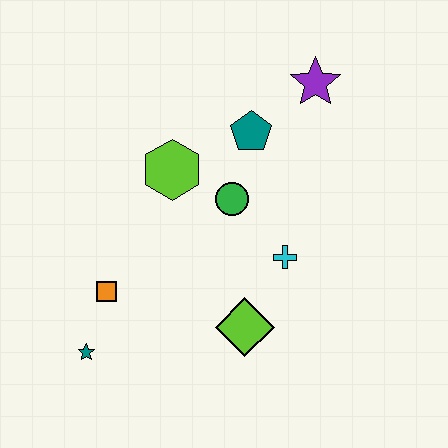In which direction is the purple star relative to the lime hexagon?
The purple star is to the right of the lime hexagon.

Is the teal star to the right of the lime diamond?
No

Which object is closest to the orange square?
The teal star is closest to the orange square.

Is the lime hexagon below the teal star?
No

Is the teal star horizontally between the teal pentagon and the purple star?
No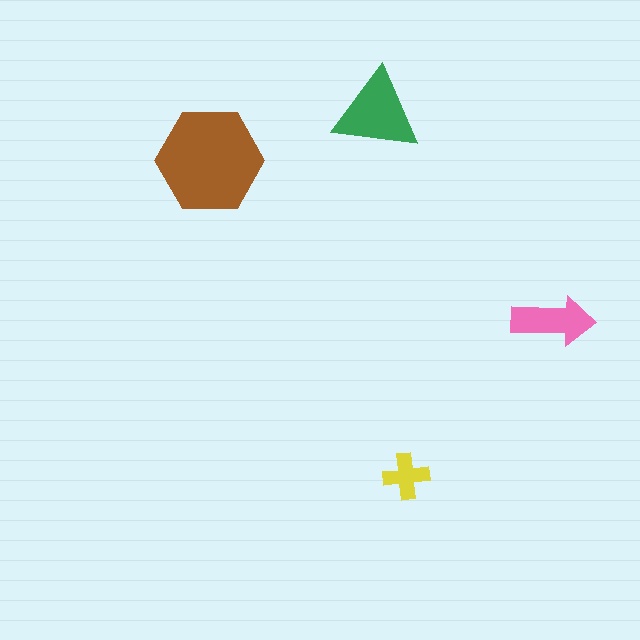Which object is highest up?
The green triangle is topmost.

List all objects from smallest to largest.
The yellow cross, the pink arrow, the green triangle, the brown hexagon.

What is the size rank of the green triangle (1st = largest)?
2nd.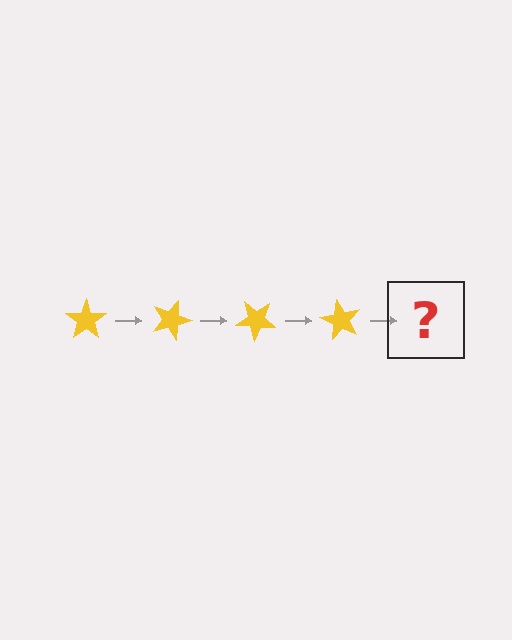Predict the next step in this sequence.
The next step is a yellow star rotated 80 degrees.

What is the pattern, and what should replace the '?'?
The pattern is that the star rotates 20 degrees each step. The '?' should be a yellow star rotated 80 degrees.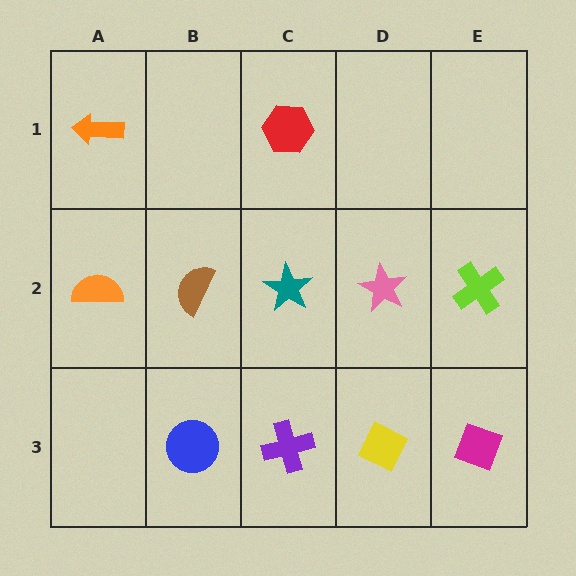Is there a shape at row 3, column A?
No, that cell is empty.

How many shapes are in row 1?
2 shapes.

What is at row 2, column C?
A teal star.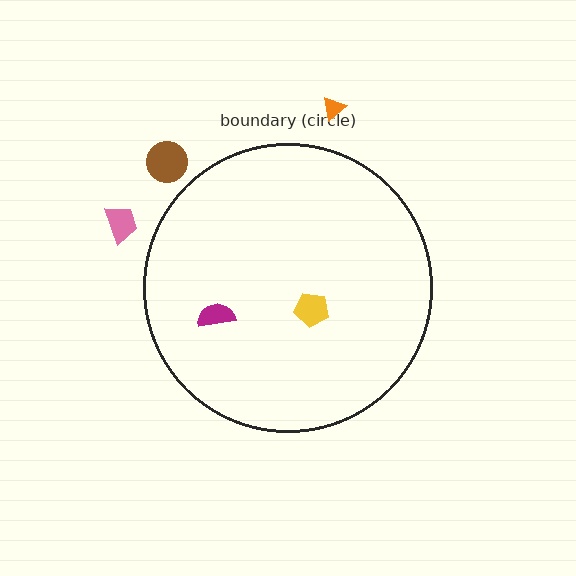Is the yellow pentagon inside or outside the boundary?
Inside.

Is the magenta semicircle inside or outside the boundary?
Inside.